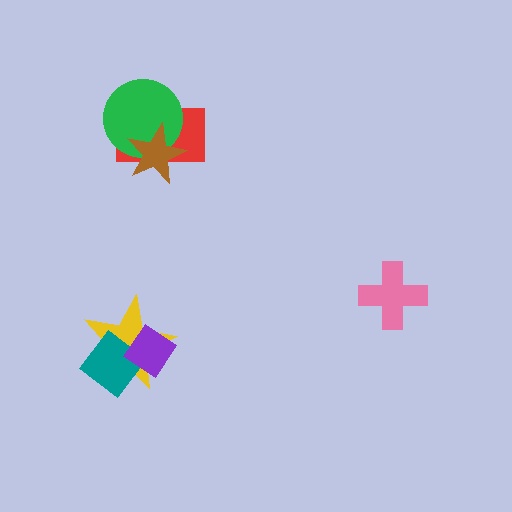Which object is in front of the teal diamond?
The purple diamond is in front of the teal diamond.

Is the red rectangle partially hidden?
Yes, it is partially covered by another shape.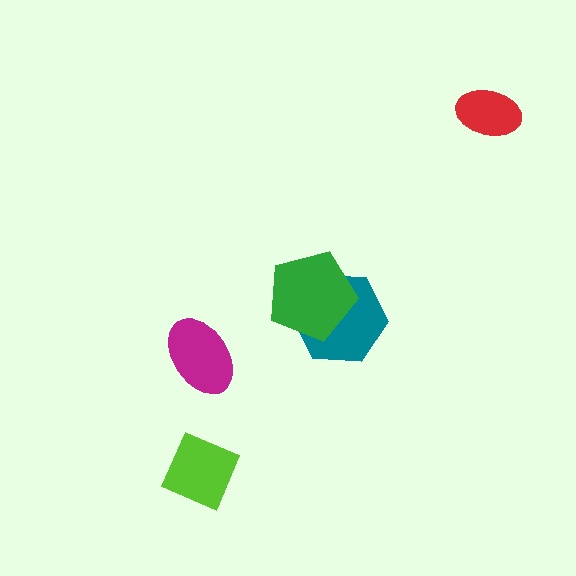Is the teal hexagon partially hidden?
Yes, it is partially covered by another shape.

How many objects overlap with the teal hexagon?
1 object overlaps with the teal hexagon.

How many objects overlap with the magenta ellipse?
0 objects overlap with the magenta ellipse.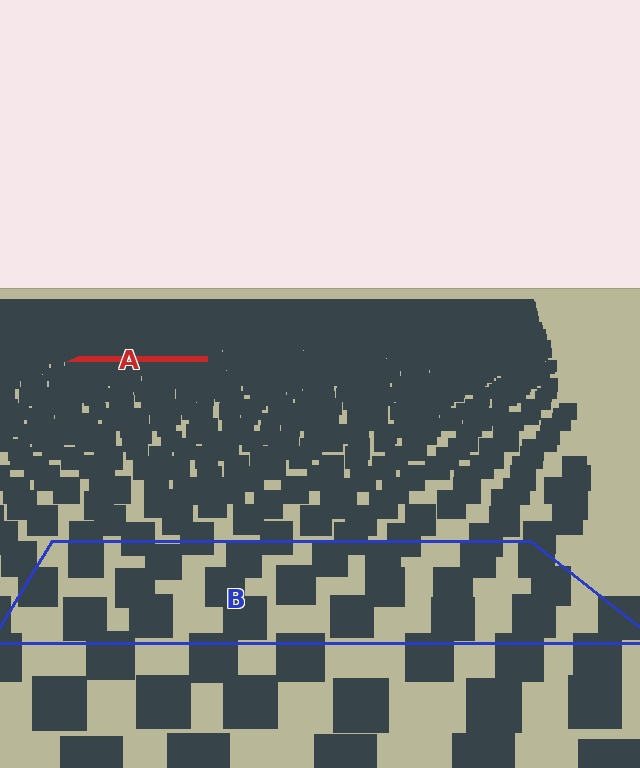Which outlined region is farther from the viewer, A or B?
Region A is farther from the viewer — the texture elements inside it appear smaller and more densely packed.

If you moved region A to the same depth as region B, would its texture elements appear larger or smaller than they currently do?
They would appear larger. At a closer depth, the same texture elements are projected at a bigger on-screen size.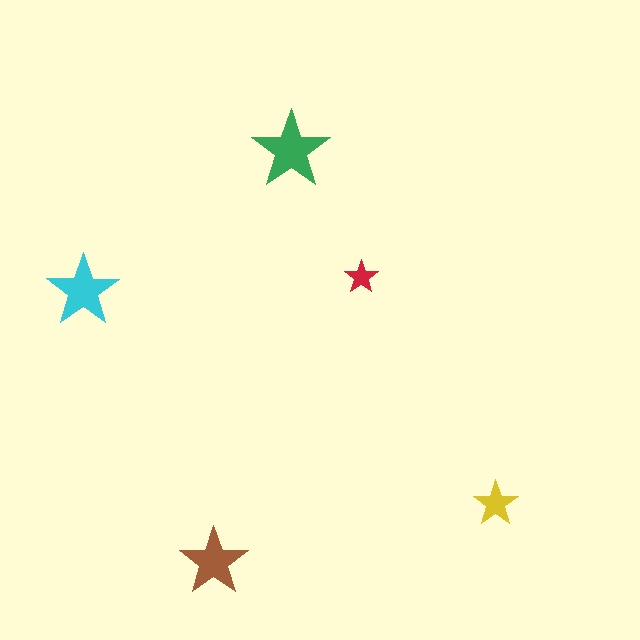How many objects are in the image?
There are 5 objects in the image.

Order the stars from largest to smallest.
the green one, the cyan one, the brown one, the yellow one, the red one.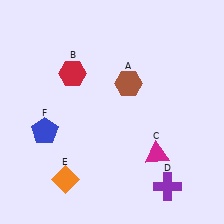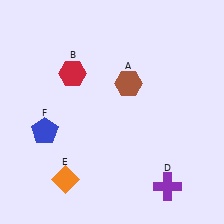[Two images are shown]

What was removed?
The magenta triangle (C) was removed in Image 2.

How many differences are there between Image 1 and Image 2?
There is 1 difference between the two images.